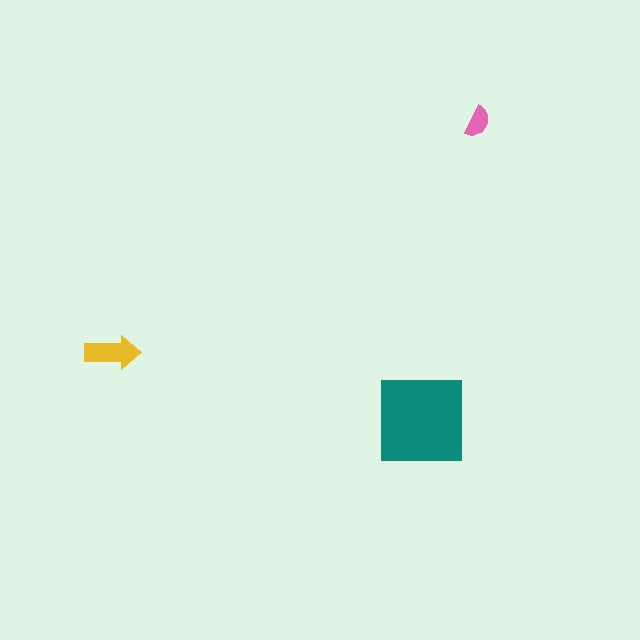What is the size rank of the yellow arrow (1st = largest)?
2nd.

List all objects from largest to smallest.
The teal square, the yellow arrow, the pink semicircle.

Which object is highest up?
The pink semicircle is topmost.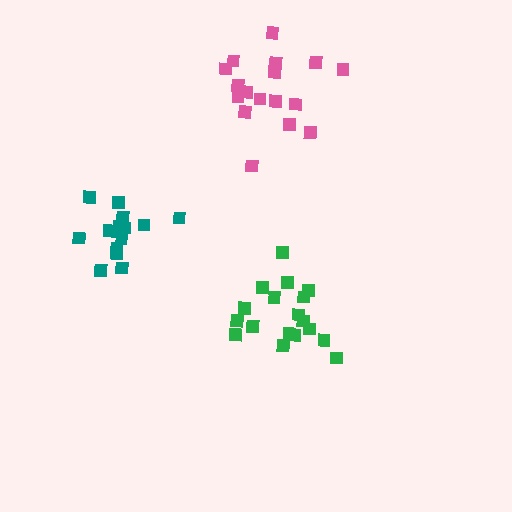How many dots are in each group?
Group 1: 17 dots, Group 2: 18 dots, Group 3: 14 dots (49 total).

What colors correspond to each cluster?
The clusters are colored: pink, green, teal.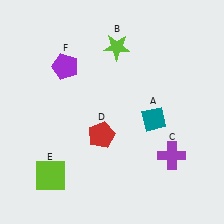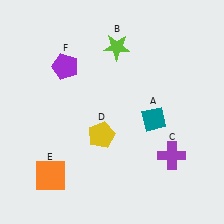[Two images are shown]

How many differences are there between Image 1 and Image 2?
There are 2 differences between the two images.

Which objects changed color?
D changed from red to yellow. E changed from lime to orange.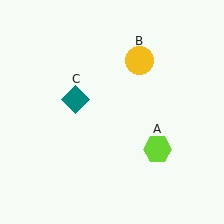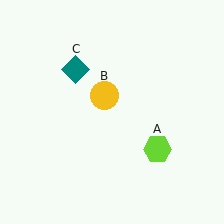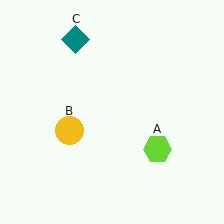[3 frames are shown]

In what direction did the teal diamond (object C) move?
The teal diamond (object C) moved up.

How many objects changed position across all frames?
2 objects changed position: yellow circle (object B), teal diamond (object C).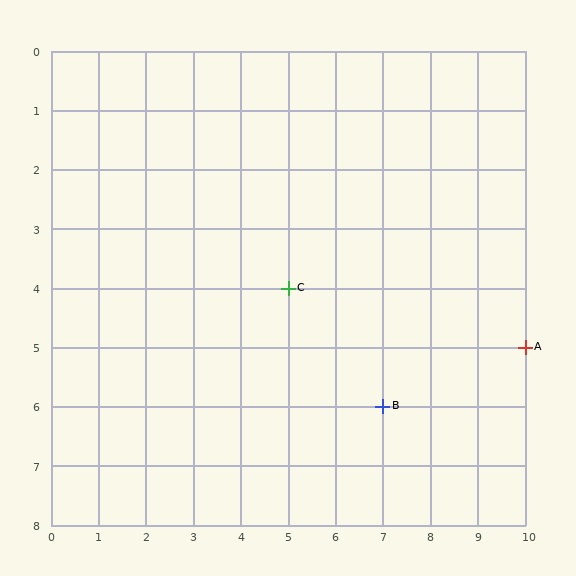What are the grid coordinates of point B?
Point B is at grid coordinates (7, 6).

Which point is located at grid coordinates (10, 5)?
Point A is at (10, 5).